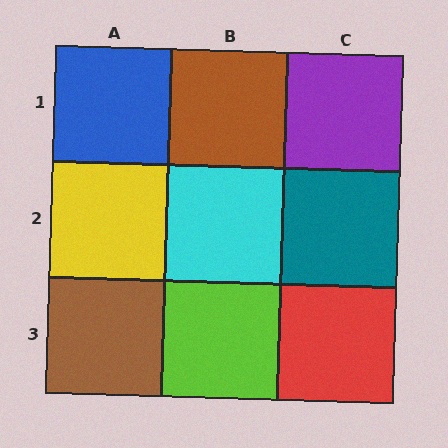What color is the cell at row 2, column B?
Cyan.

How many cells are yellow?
1 cell is yellow.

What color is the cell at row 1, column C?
Purple.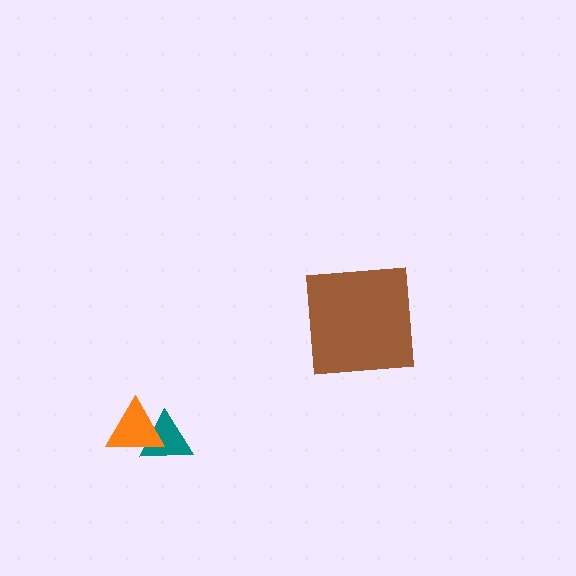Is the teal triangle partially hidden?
Yes, it is partially covered by another shape.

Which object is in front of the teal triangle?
The orange triangle is in front of the teal triangle.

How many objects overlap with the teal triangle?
1 object overlaps with the teal triangle.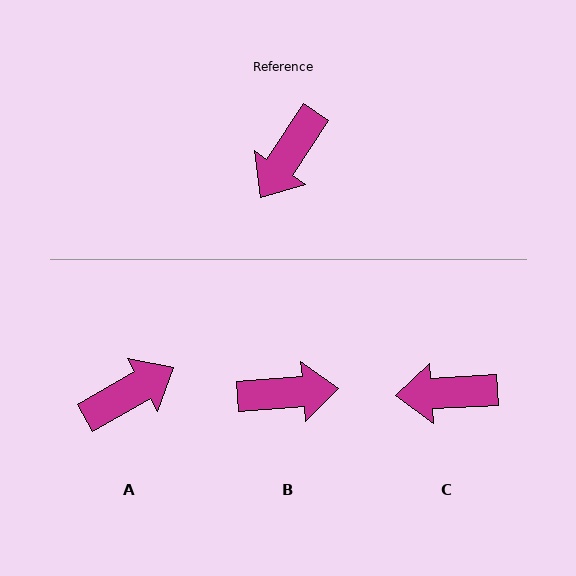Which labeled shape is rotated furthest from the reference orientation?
A, about 153 degrees away.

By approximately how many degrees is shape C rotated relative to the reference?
Approximately 54 degrees clockwise.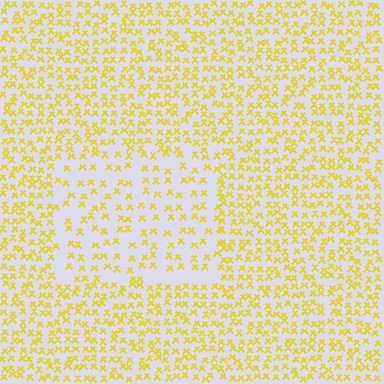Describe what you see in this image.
The image contains small yellow elements arranged at two different densities. A rectangle-shaped region is visible where the elements are less densely packed than the surrounding area.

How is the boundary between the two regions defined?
The boundary is defined by a change in element density (approximately 1.9x ratio). All elements are the same color, size, and shape.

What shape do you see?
I see a rectangle.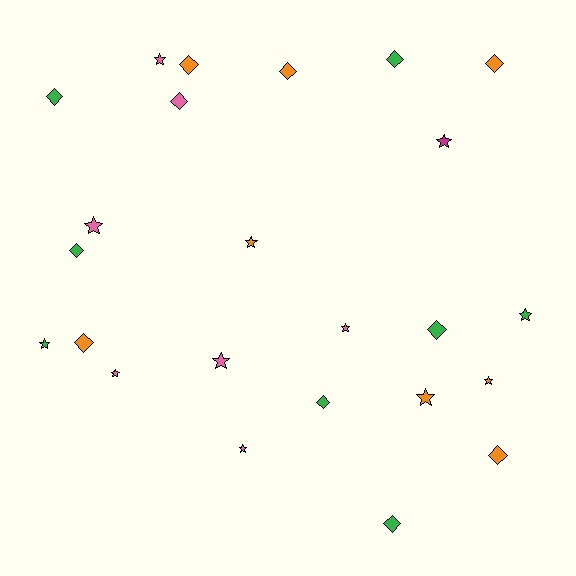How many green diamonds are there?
There are 6 green diamonds.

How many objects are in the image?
There are 24 objects.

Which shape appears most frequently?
Diamond, with 12 objects.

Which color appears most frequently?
Green, with 8 objects.